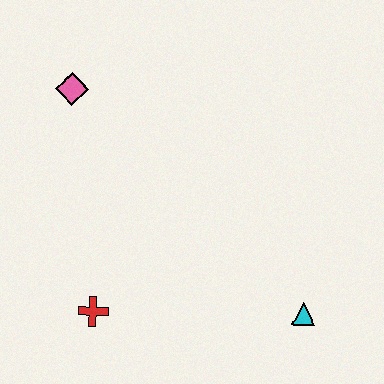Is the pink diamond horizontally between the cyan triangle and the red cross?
No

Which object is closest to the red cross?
The cyan triangle is closest to the red cross.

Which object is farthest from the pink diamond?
The cyan triangle is farthest from the pink diamond.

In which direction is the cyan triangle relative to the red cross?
The cyan triangle is to the right of the red cross.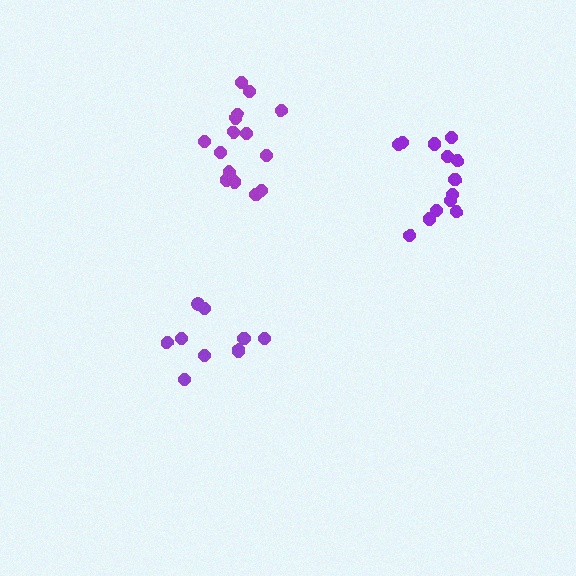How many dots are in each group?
Group 1: 10 dots, Group 2: 15 dots, Group 3: 13 dots (38 total).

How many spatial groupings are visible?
There are 3 spatial groupings.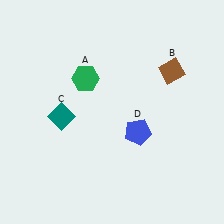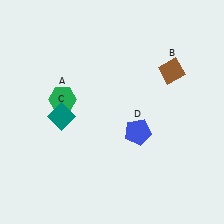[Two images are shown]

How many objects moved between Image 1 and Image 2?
1 object moved between the two images.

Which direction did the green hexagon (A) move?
The green hexagon (A) moved left.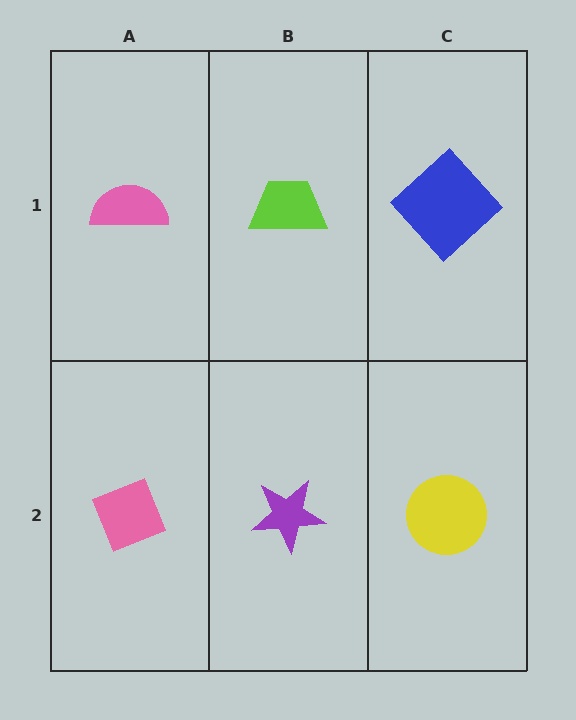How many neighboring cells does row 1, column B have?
3.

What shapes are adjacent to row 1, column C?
A yellow circle (row 2, column C), a lime trapezoid (row 1, column B).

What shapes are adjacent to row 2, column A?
A pink semicircle (row 1, column A), a purple star (row 2, column B).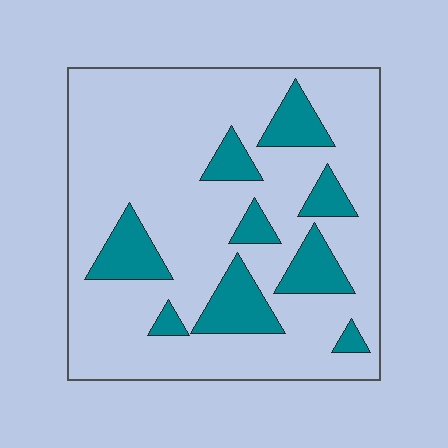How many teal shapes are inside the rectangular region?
9.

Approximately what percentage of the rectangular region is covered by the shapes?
Approximately 20%.